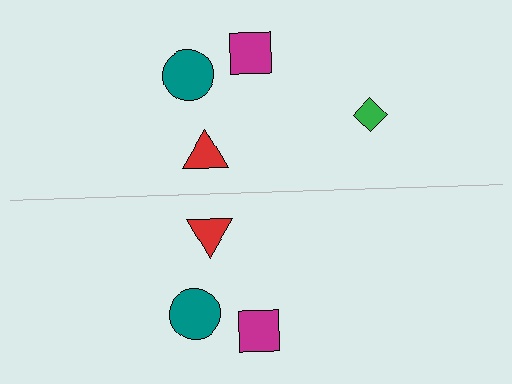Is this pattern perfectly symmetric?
No, the pattern is not perfectly symmetric. A green diamond is missing from the bottom side.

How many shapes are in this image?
There are 7 shapes in this image.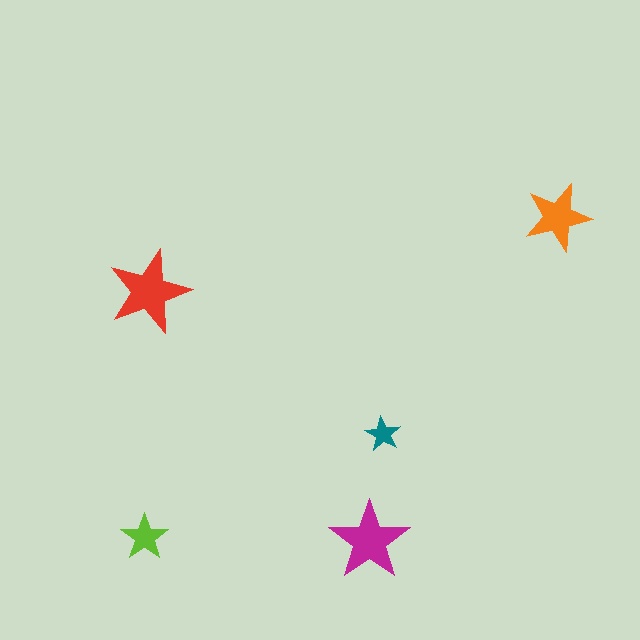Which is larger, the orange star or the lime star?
The orange one.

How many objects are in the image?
There are 5 objects in the image.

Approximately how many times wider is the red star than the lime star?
About 2 times wider.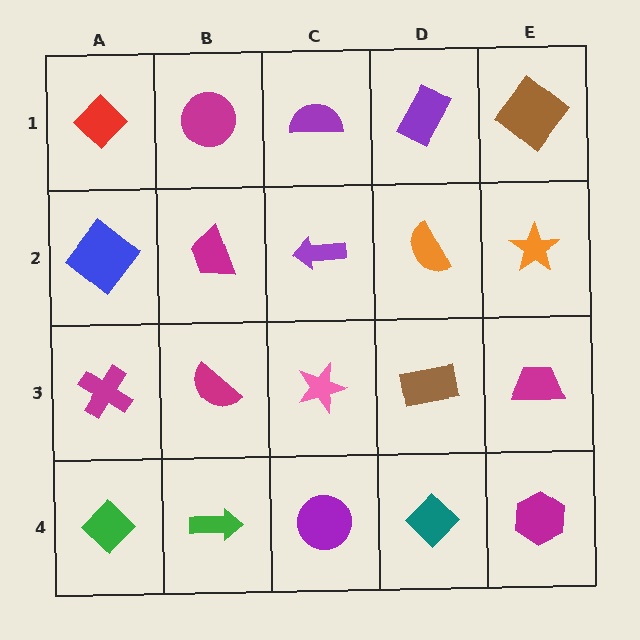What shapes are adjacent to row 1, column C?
A purple arrow (row 2, column C), a magenta circle (row 1, column B), a purple rectangle (row 1, column D).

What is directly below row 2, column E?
A magenta trapezoid.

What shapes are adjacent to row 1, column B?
A magenta trapezoid (row 2, column B), a red diamond (row 1, column A), a purple semicircle (row 1, column C).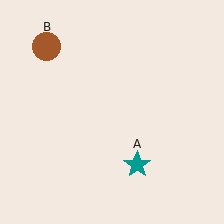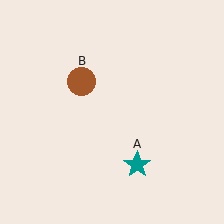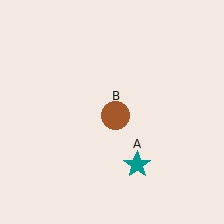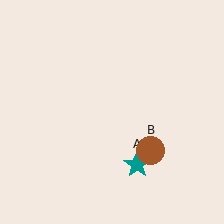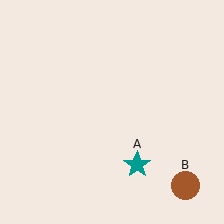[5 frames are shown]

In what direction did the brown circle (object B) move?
The brown circle (object B) moved down and to the right.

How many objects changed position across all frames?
1 object changed position: brown circle (object B).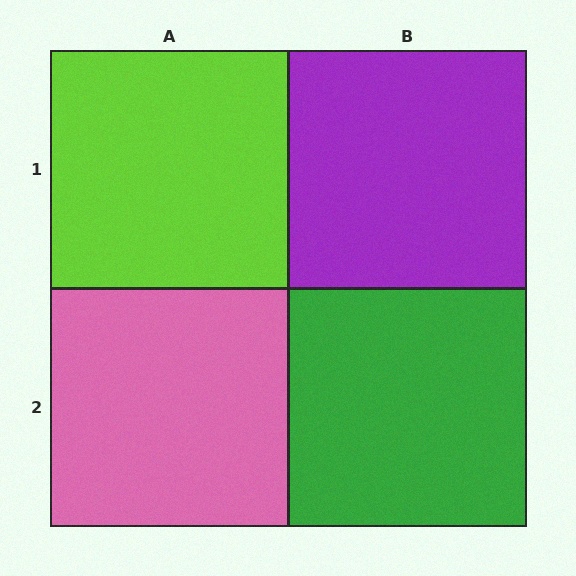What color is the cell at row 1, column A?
Lime.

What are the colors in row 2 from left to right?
Pink, green.